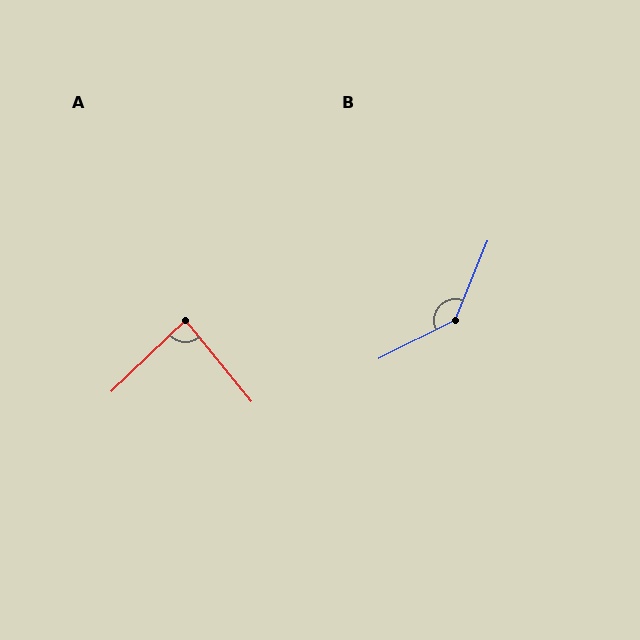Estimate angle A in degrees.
Approximately 85 degrees.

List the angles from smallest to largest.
A (85°), B (140°).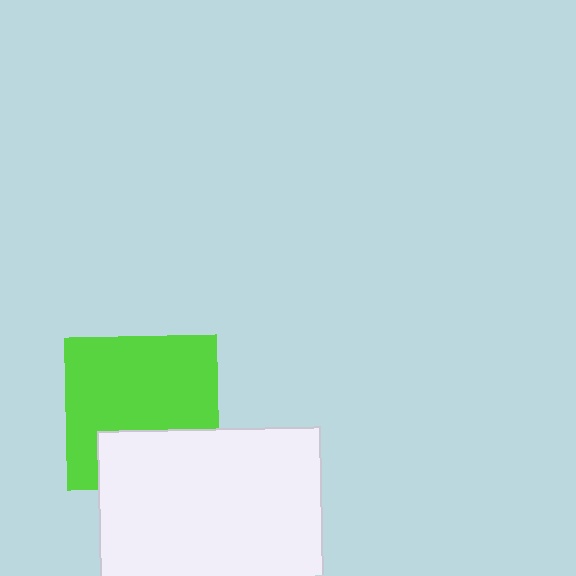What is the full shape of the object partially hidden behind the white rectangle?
The partially hidden object is a lime square.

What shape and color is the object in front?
The object in front is a white rectangle.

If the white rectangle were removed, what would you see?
You would see the complete lime square.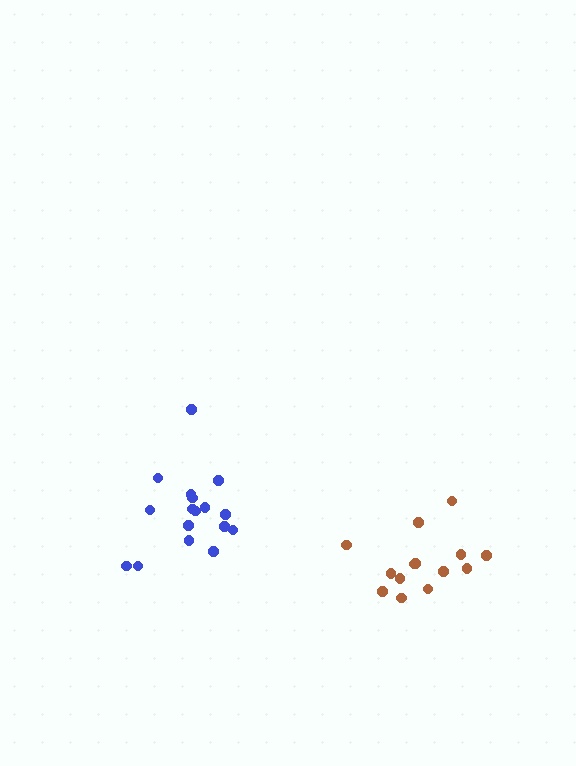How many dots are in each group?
Group 1: 17 dots, Group 2: 14 dots (31 total).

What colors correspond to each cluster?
The clusters are colored: blue, brown.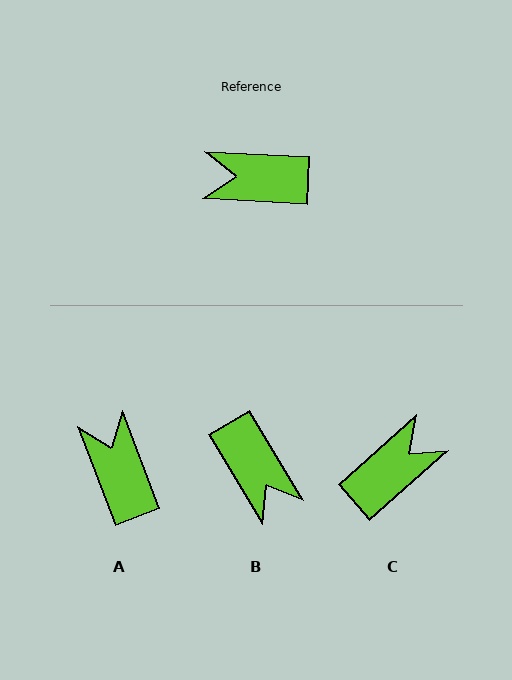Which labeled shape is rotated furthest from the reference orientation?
C, about 135 degrees away.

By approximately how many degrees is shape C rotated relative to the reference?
Approximately 135 degrees clockwise.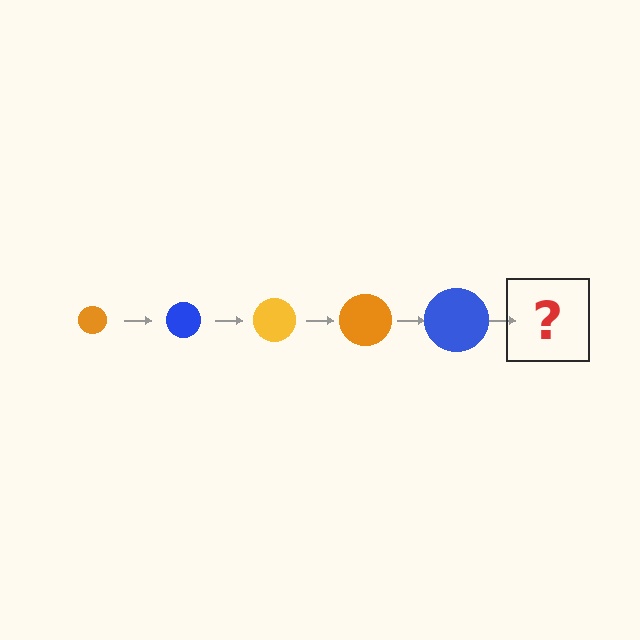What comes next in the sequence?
The next element should be a yellow circle, larger than the previous one.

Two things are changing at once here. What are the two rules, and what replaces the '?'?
The two rules are that the circle grows larger each step and the color cycles through orange, blue, and yellow. The '?' should be a yellow circle, larger than the previous one.